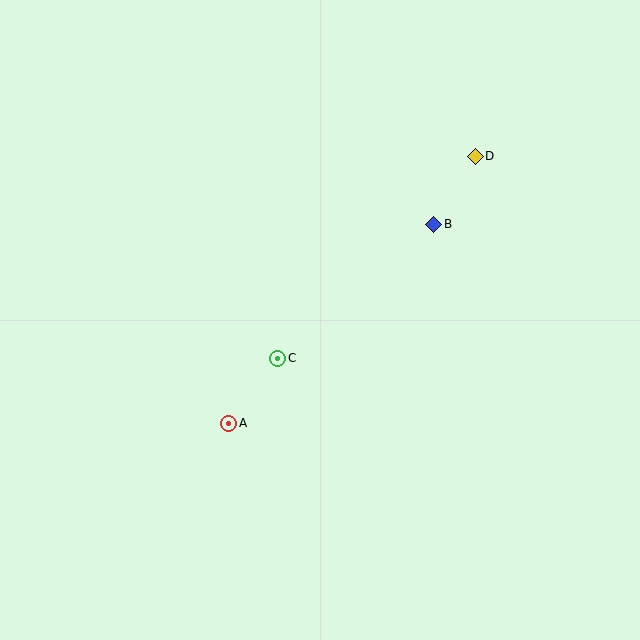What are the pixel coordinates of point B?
Point B is at (434, 224).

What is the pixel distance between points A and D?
The distance between A and D is 363 pixels.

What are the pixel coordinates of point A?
Point A is at (229, 423).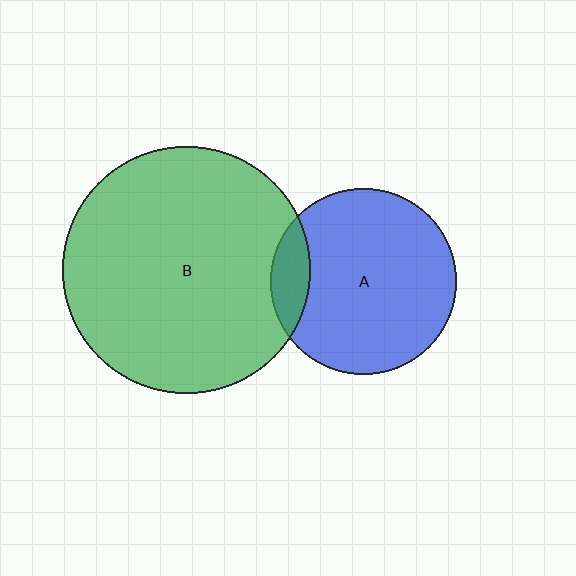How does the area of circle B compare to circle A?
Approximately 1.8 times.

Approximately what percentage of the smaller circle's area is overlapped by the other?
Approximately 10%.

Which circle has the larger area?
Circle B (green).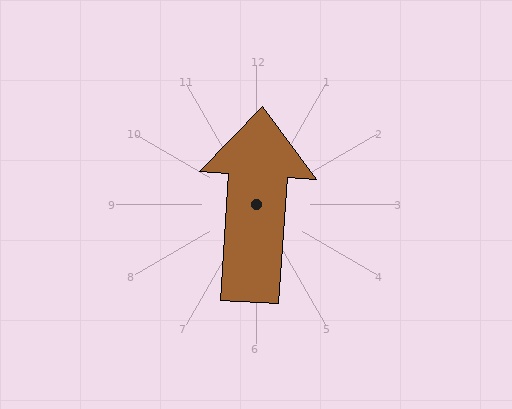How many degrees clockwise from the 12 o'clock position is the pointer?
Approximately 4 degrees.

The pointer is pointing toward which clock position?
Roughly 12 o'clock.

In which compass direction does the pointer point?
North.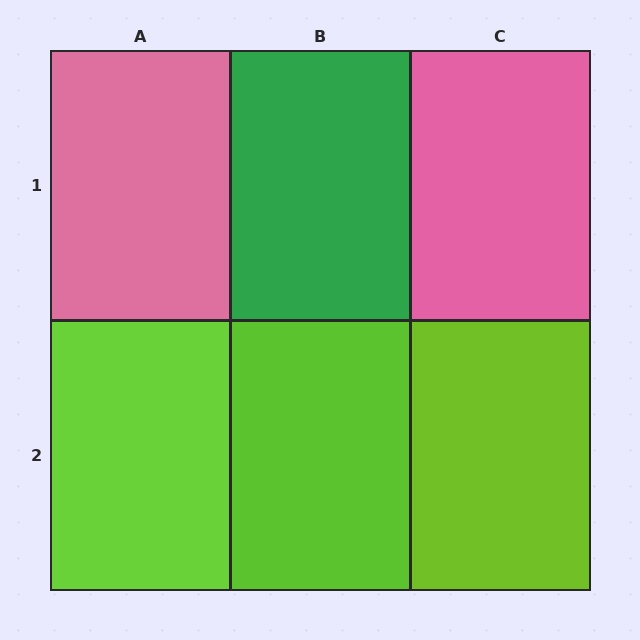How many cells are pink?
2 cells are pink.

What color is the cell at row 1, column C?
Pink.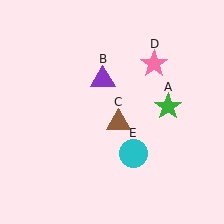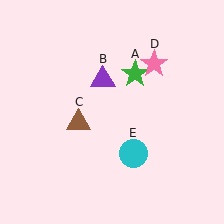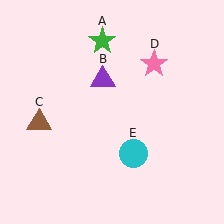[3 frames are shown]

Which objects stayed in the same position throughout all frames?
Purple triangle (object B) and pink star (object D) and cyan circle (object E) remained stationary.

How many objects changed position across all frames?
2 objects changed position: green star (object A), brown triangle (object C).